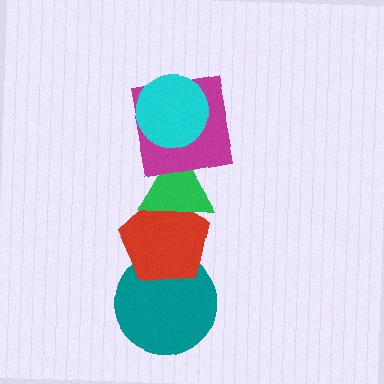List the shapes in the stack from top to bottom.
From top to bottom: the cyan circle, the magenta square, the green triangle, the red pentagon, the teal circle.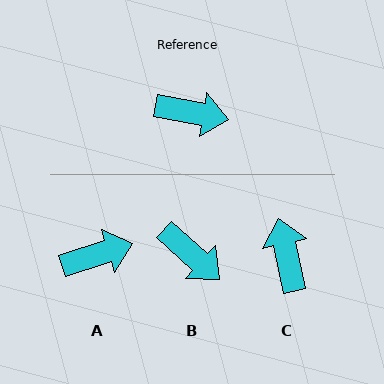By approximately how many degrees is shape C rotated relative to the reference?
Approximately 113 degrees counter-clockwise.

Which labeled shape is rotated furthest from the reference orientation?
C, about 113 degrees away.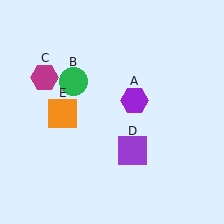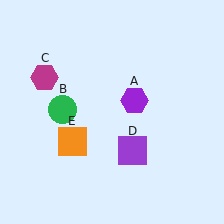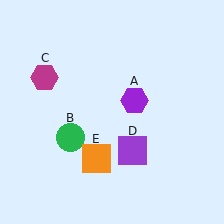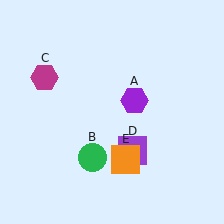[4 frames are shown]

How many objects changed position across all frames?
2 objects changed position: green circle (object B), orange square (object E).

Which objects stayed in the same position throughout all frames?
Purple hexagon (object A) and magenta hexagon (object C) and purple square (object D) remained stationary.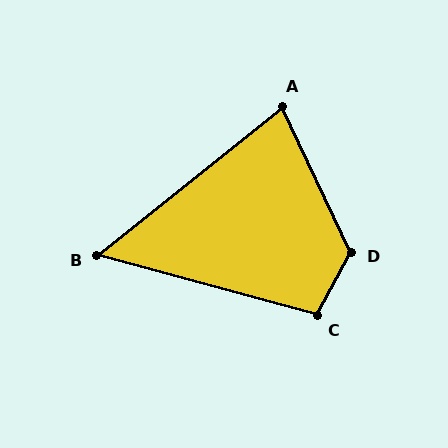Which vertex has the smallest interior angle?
B, at approximately 54 degrees.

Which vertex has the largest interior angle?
D, at approximately 126 degrees.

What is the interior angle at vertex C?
Approximately 103 degrees (obtuse).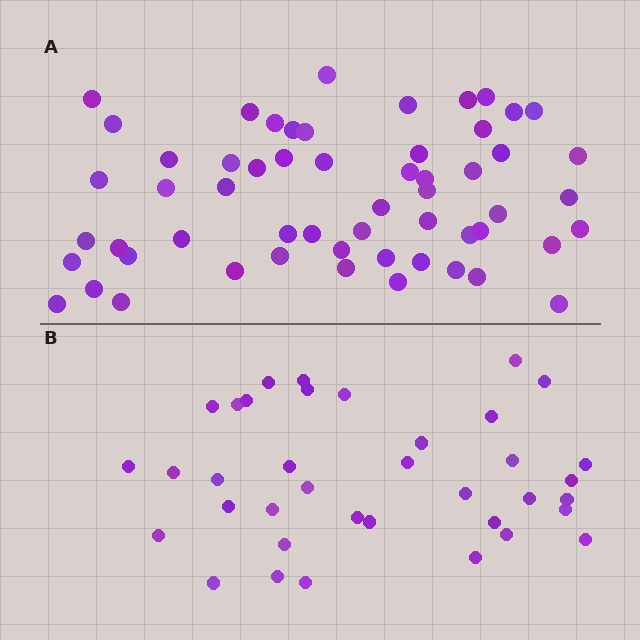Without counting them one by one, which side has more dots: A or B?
Region A (the top region) has more dots.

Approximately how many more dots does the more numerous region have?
Region A has approximately 20 more dots than region B.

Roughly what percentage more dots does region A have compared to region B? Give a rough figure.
About 55% more.